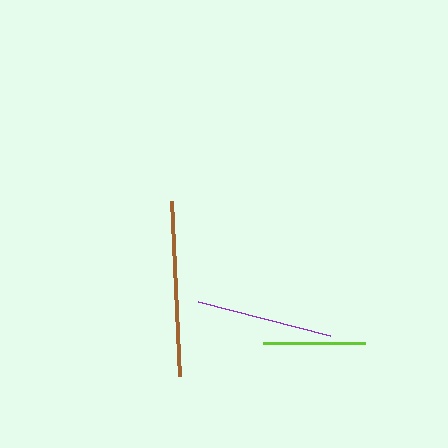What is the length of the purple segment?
The purple segment is approximately 136 pixels long.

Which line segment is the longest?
The brown line is the longest at approximately 175 pixels.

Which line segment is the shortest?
The lime line is the shortest at approximately 102 pixels.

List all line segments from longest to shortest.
From longest to shortest: brown, purple, lime.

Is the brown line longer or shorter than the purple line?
The brown line is longer than the purple line.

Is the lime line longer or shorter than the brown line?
The brown line is longer than the lime line.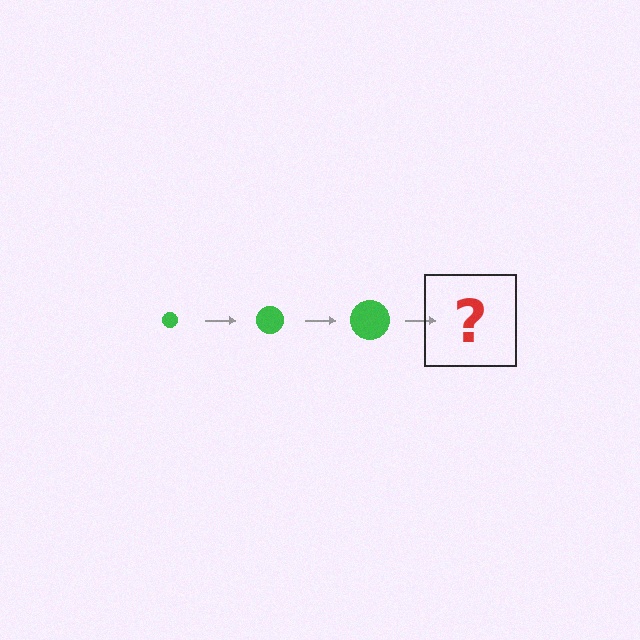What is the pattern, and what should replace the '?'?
The pattern is that the circle gets progressively larger each step. The '?' should be a green circle, larger than the previous one.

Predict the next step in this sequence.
The next step is a green circle, larger than the previous one.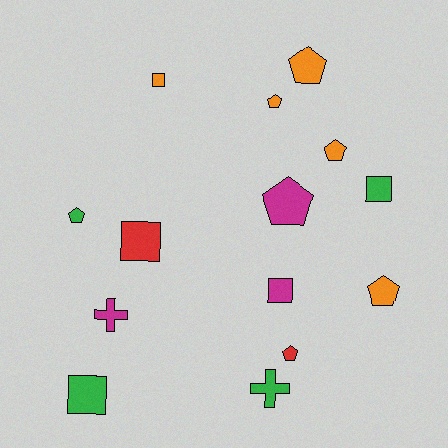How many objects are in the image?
There are 14 objects.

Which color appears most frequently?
Orange, with 5 objects.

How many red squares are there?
There is 1 red square.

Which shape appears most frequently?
Pentagon, with 7 objects.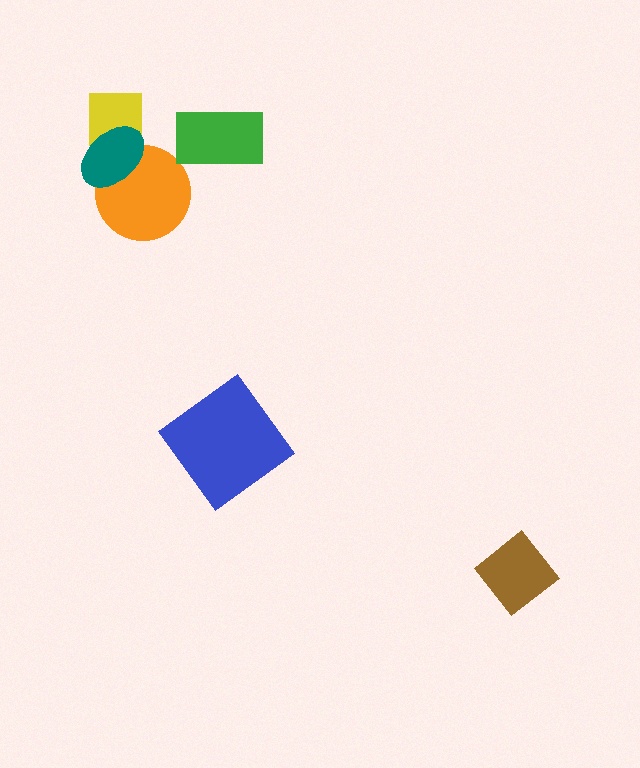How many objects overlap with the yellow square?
1 object overlaps with the yellow square.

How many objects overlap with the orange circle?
1 object overlaps with the orange circle.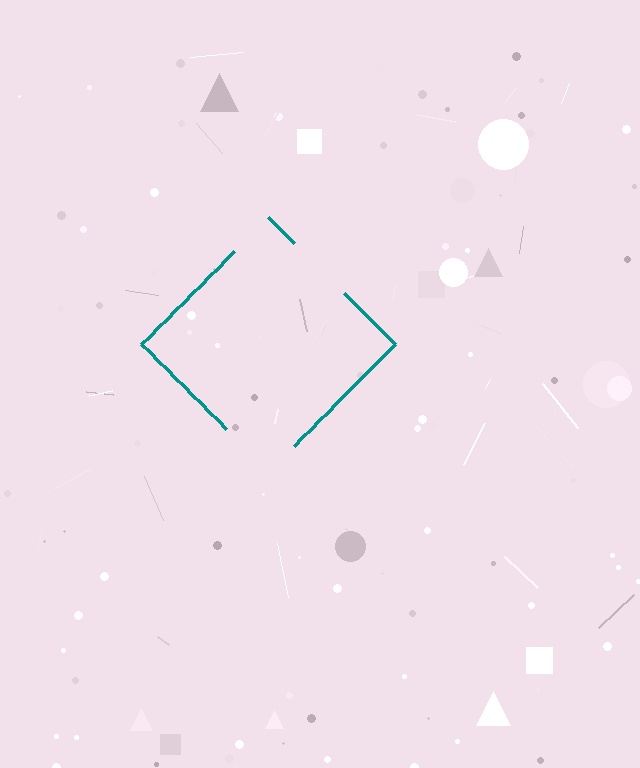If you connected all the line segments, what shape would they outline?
They would outline a diamond.